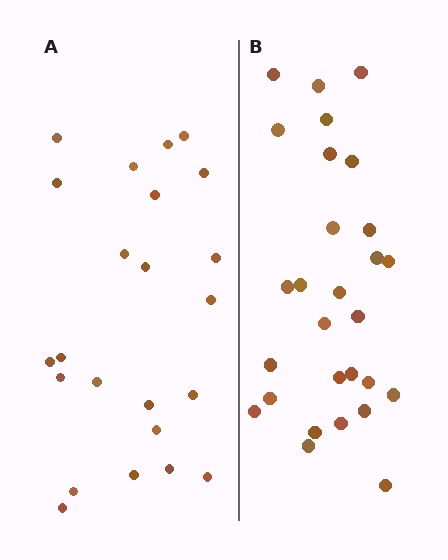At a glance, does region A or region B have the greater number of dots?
Region B (the right region) has more dots.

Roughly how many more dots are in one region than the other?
Region B has about 5 more dots than region A.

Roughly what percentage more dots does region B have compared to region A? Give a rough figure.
About 20% more.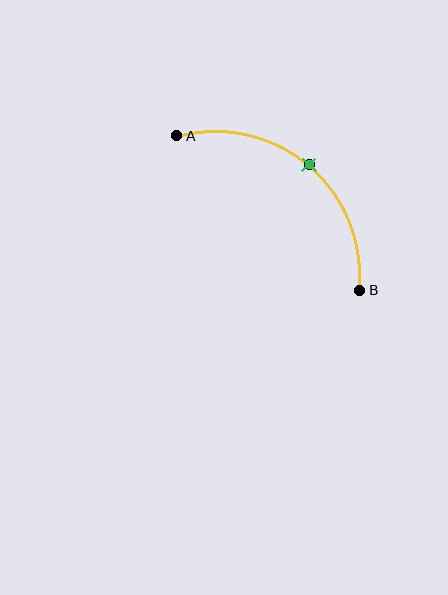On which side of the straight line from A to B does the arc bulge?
The arc bulges above and to the right of the straight line connecting A and B.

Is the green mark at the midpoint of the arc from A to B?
Yes. The green mark lies on the arc at equal arc-length from both A and B — it is the arc midpoint.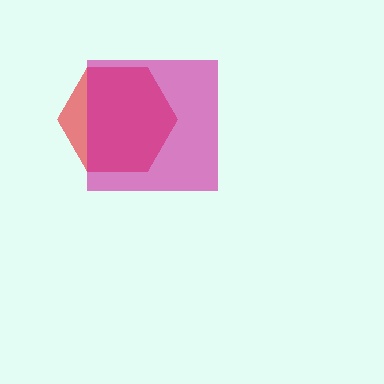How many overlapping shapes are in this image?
There are 2 overlapping shapes in the image.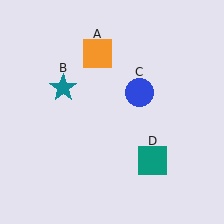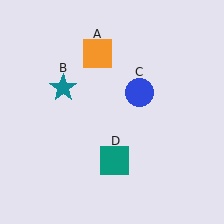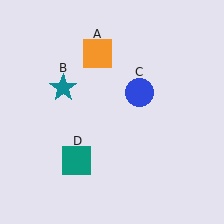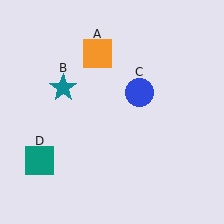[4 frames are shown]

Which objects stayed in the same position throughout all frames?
Orange square (object A) and teal star (object B) and blue circle (object C) remained stationary.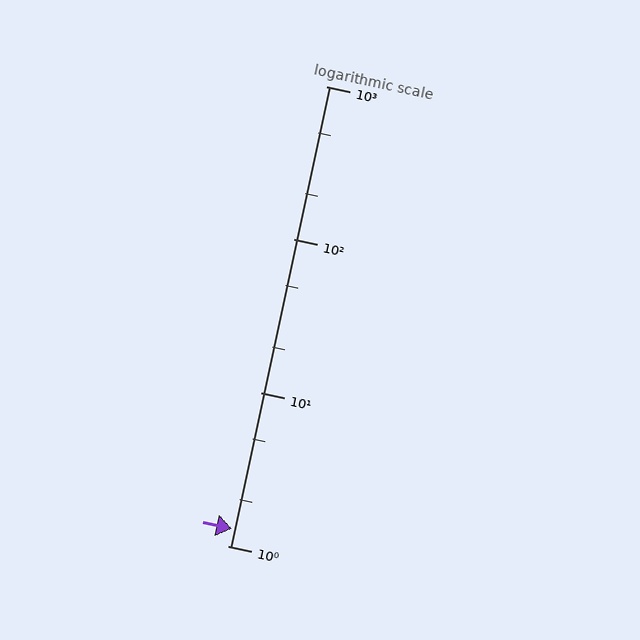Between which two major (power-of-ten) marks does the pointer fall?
The pointer is between 1 and 10.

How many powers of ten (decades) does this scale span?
The scale spans 3 decades, from 1 to 1000.